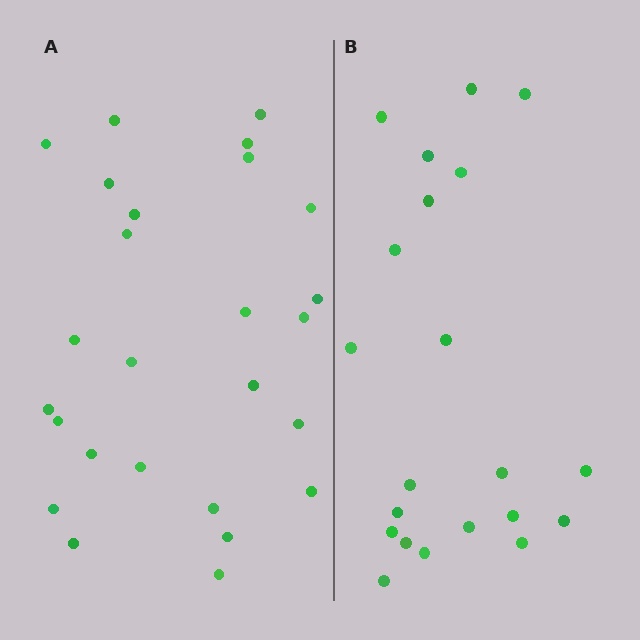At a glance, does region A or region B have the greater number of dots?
Region A (the left region) has more dots.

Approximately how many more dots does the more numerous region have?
Region A has about 5 more dots than region B.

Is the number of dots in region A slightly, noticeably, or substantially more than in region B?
Region A has only slightly more — the two regions are fairly close. The ratio is roughly 1.2 to 1.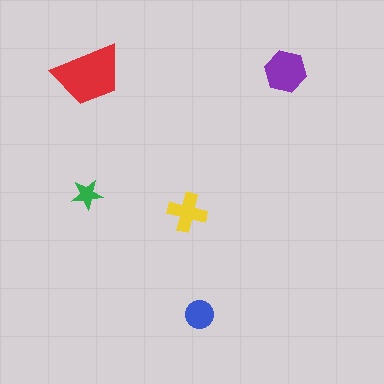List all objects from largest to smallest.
The red trapezoid, the purple hexagon, the yellow cross, the blue circle, the green star.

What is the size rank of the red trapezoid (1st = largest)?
1st.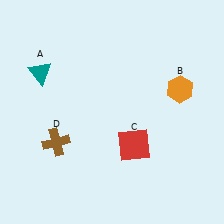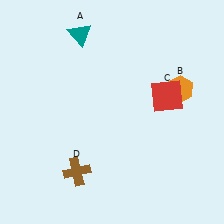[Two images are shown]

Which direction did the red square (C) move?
The red square (C) moved up.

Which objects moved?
The objects that moved are: the teal triangle (A), the red square (C), the brown cross (D).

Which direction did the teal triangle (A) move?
The teal triangle (A) moved right.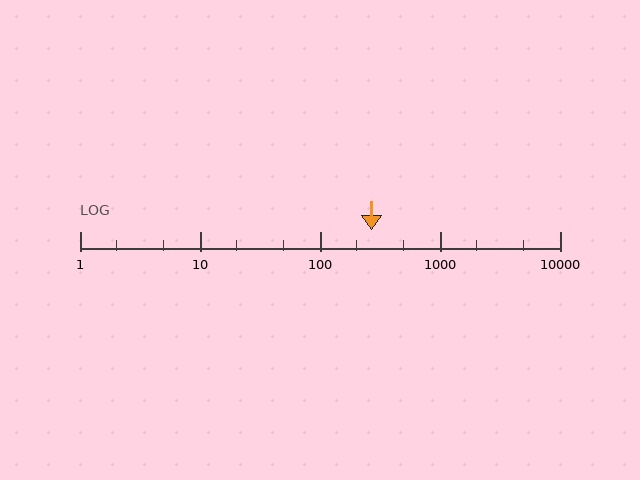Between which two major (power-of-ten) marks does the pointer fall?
The pointer is between 100 and 1000.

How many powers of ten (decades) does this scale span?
The scale spans 4 decades, from 1 to 10000.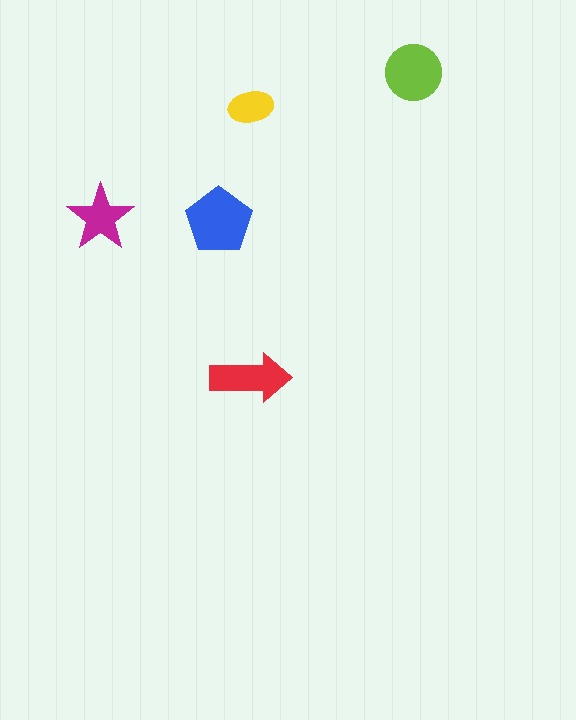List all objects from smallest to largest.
The yellow ellipse, the magenta star, the red arrow, the lime circle, the blue pentagon.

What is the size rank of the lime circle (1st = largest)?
2nd.